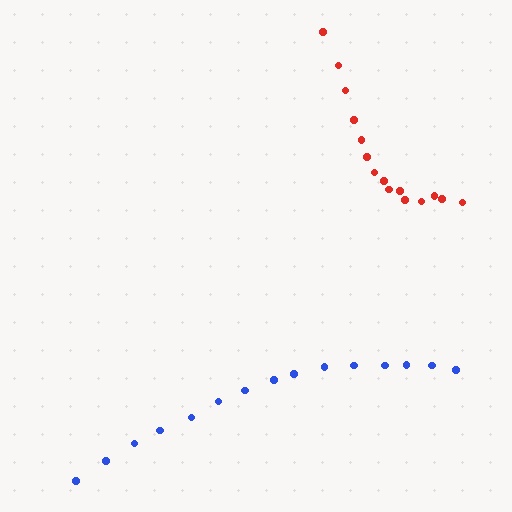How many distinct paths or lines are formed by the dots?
There are 2 distinct paths.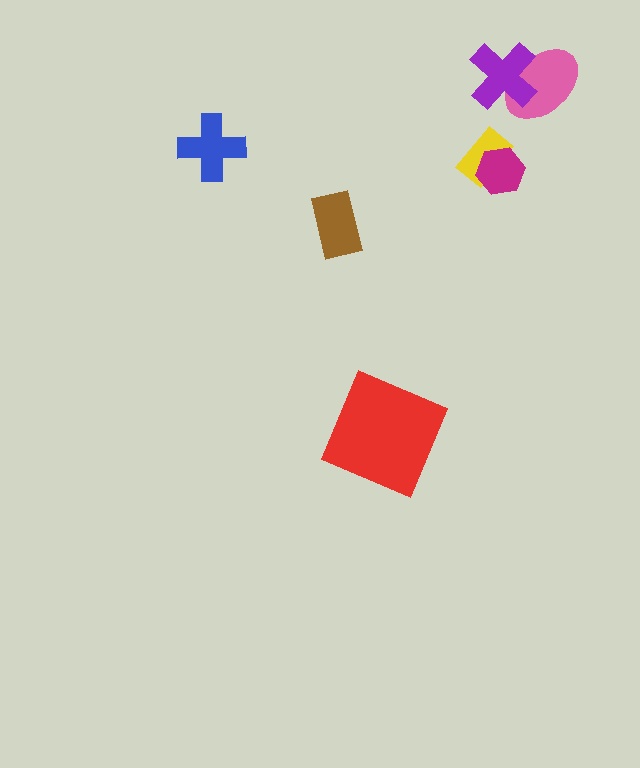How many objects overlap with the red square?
0 objects overlap with the red square.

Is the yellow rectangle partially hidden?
Yes, it is partially covered by another shape.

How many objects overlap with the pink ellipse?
1 object overlaps with the pink ellipse.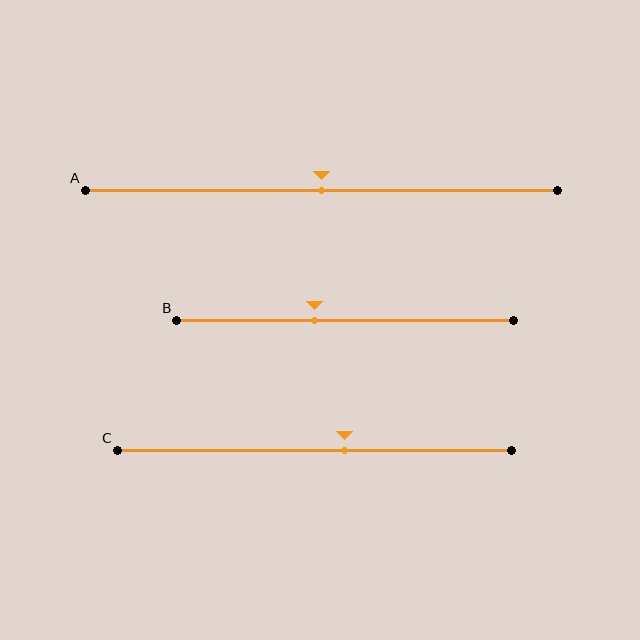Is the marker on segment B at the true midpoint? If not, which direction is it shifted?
No, the marker on segment B is shifted to the left by about 9% of the segment length.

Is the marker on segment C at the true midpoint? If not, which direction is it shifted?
No, the marker on segment C is shifted to the right by about 8% of the segment length.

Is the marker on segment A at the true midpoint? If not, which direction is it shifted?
Yes, the marker on segment A is at the true midpoint.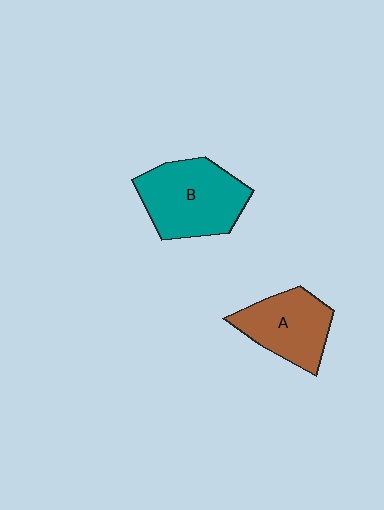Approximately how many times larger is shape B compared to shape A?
Approximately 1.3 times.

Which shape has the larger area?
Shape B (teal).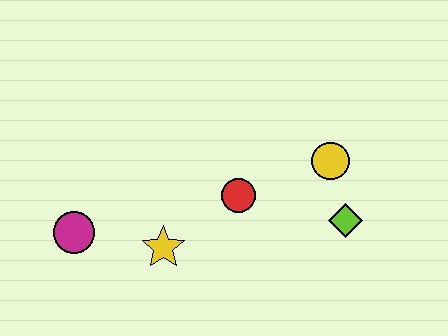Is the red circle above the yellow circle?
No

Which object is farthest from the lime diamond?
The magenta circle is farthest from the lime diamond.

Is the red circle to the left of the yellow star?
No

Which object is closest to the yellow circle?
The lime diamond is closest to the yellow circle.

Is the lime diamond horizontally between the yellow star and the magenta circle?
No